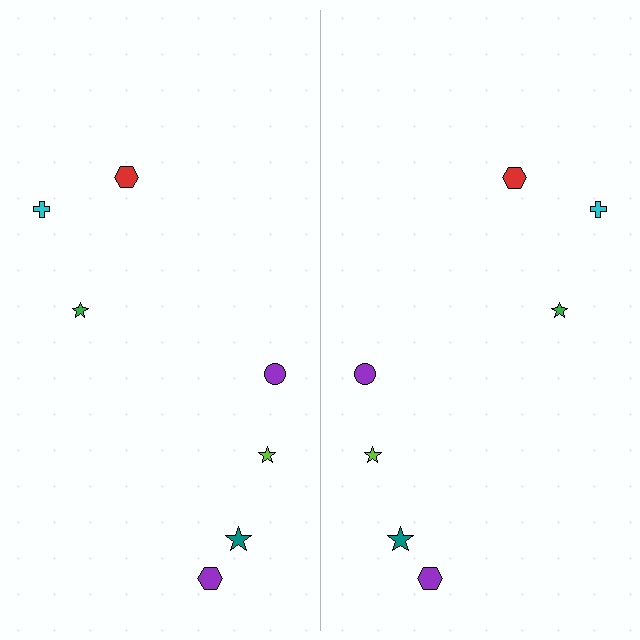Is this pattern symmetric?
Yes, this pattern has bilateral (reflection) symmetry.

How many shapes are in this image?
There are 14 shapes in this image.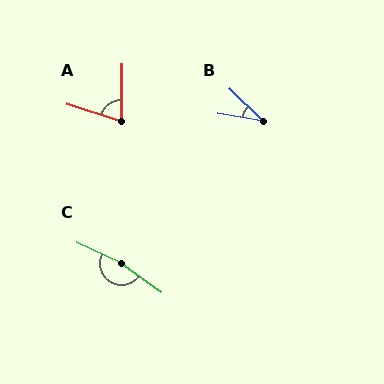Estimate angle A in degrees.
Approximately 73 degrees.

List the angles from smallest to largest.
B (36°), A (73°), C (169°).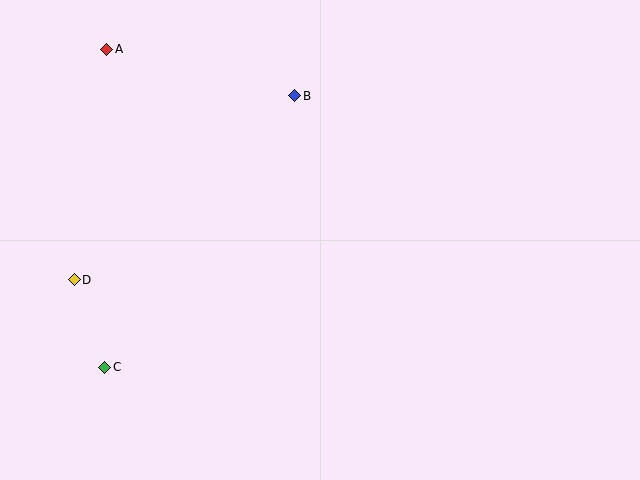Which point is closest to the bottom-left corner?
Point C is closest to the bottom-left corner.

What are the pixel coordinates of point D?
Point D is at (74, 280).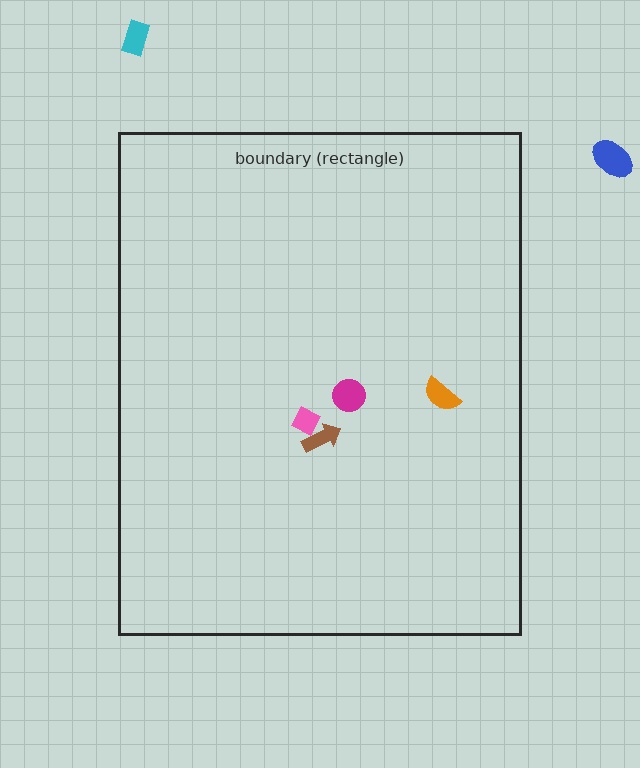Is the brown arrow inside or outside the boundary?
Inside.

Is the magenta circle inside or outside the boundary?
Inside.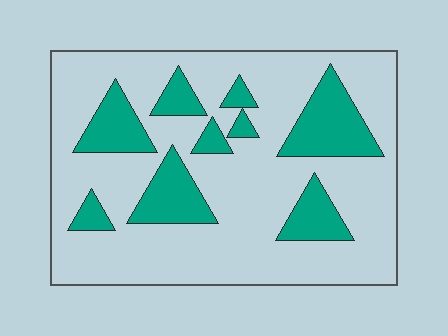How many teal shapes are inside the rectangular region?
9.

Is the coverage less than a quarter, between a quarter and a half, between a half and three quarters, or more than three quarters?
Less than a quarter.